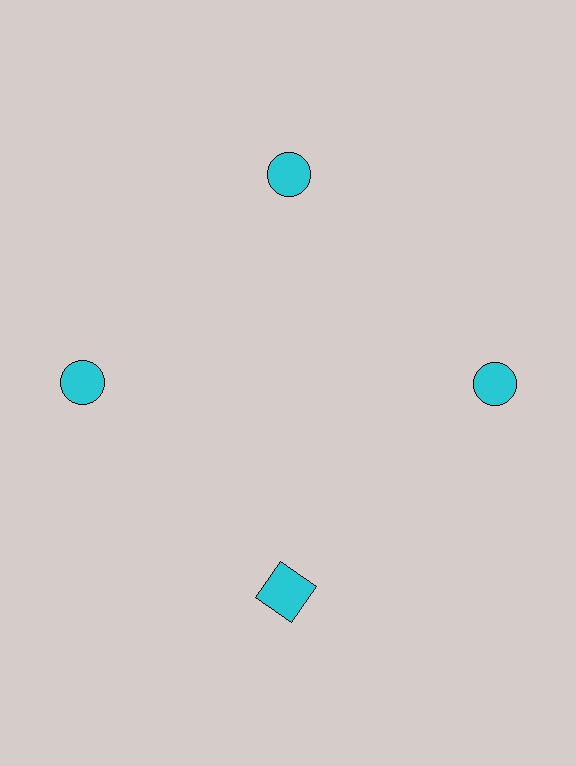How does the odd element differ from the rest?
It has a different shape: square instead of circle.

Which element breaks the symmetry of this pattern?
The cyan square at roughly the 6 o'clock position breaks the symmetry. All other shapes are cyan circles.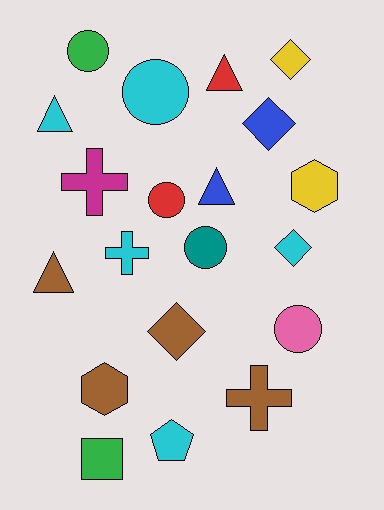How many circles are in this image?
There are 5 circles.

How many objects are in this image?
There are 20 objects.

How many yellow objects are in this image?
There are 2 yellow objects.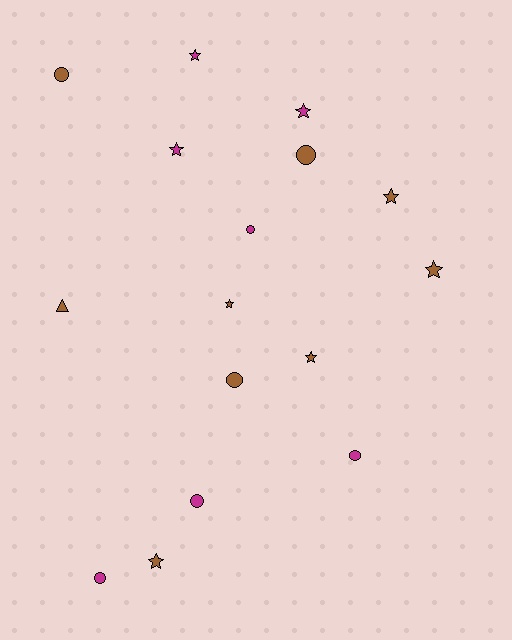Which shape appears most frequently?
Star, with 8 objects.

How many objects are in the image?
There are 16 objects.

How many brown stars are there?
There are 5 brown stars.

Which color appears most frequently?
Brown, with 9 objects.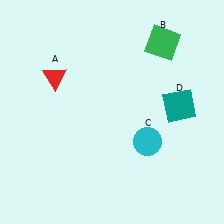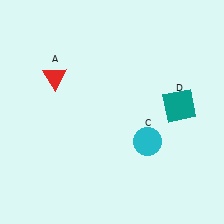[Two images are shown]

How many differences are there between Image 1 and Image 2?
There is 1 difference between the two images.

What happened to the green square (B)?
The green square (B) was removed in Image 2. It was in the top-right area of Image 1.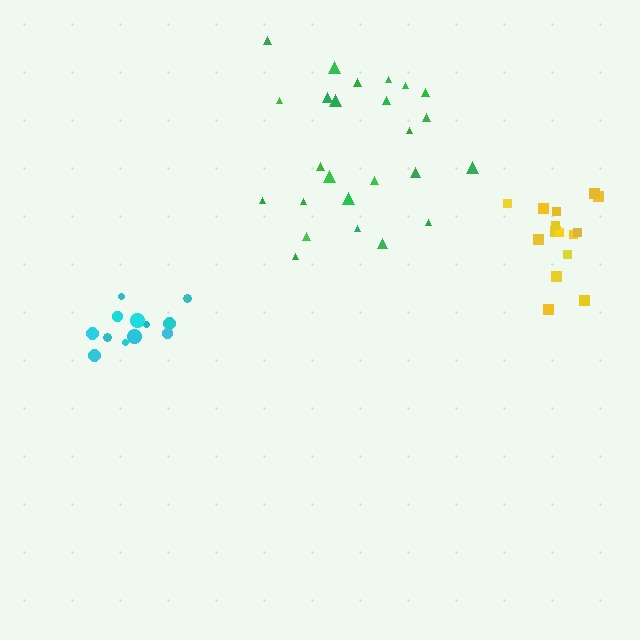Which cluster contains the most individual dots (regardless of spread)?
Green (25).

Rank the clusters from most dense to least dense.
cyan, yellow, green.